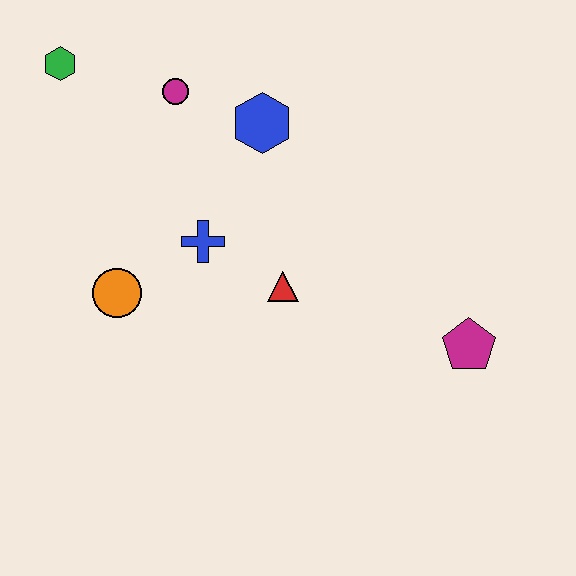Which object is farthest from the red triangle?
The green hexagon is farthest from the red triangle.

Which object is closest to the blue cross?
The red triangle is closest to the blue cross.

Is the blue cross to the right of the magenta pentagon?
No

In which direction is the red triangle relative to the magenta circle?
The red triangle is below the magenta circle.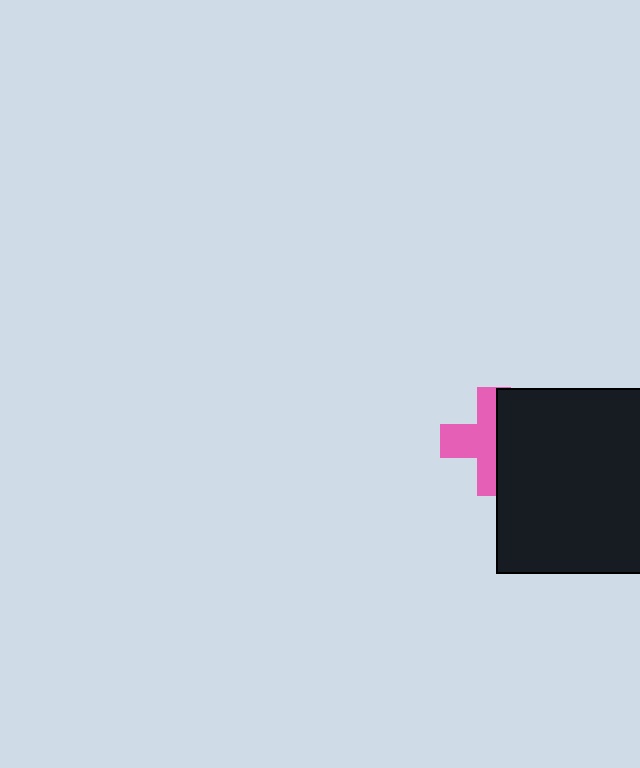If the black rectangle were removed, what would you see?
You would see the complete pink cross.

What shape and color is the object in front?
The object in front is a black rectangle.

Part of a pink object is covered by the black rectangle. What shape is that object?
It is a cross.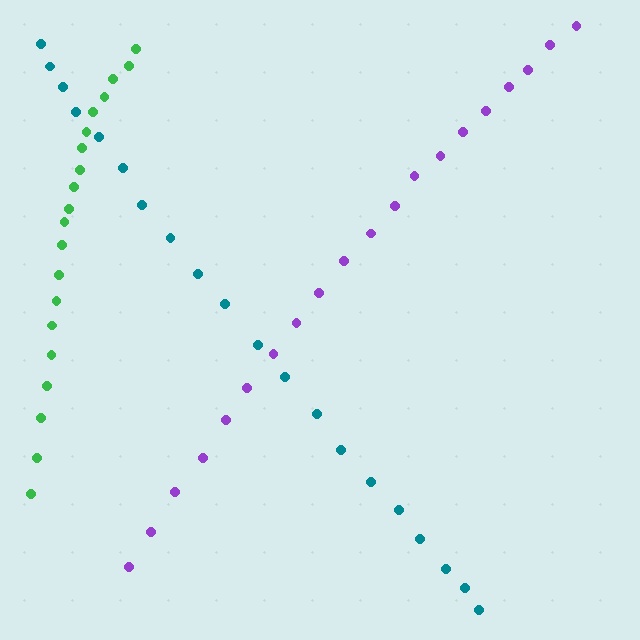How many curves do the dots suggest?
There are 3 distinct paths.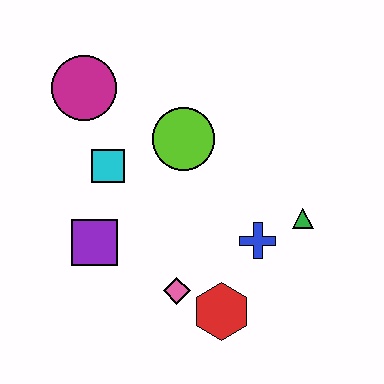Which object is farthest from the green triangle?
The magenta circle is farthest from the green triangle.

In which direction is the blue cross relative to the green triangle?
The blue cross is to the left of the green triangle.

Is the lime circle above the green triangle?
Yes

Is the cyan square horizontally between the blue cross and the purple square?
Yes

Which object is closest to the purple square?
The cyan square is closest to the purple square.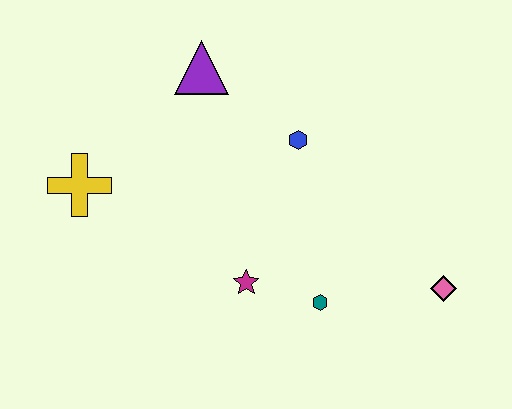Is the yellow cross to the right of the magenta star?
No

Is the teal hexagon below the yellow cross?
Yes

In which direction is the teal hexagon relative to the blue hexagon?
The teal hexagon is below the blue hexagon.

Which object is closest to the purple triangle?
The blue hexagon is closest to the purple triangle.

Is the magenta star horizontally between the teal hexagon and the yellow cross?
Yes